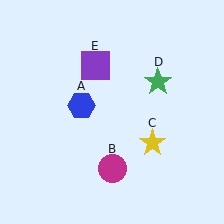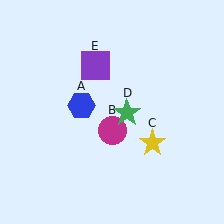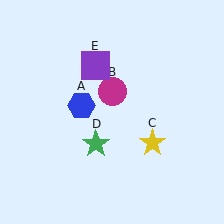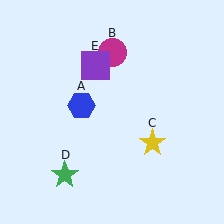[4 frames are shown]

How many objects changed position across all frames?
2 objects changed position: magenta circle (object B), green star (object D).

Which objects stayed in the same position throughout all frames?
Blue hexagon (object A) and yellow star (object C) and purple square (object E) remained stationary.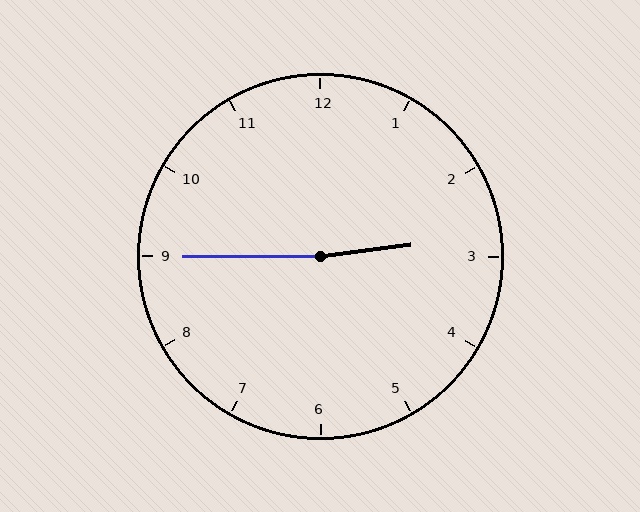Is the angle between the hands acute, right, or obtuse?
It is obtuse.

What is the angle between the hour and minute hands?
Approximately 172 degrees.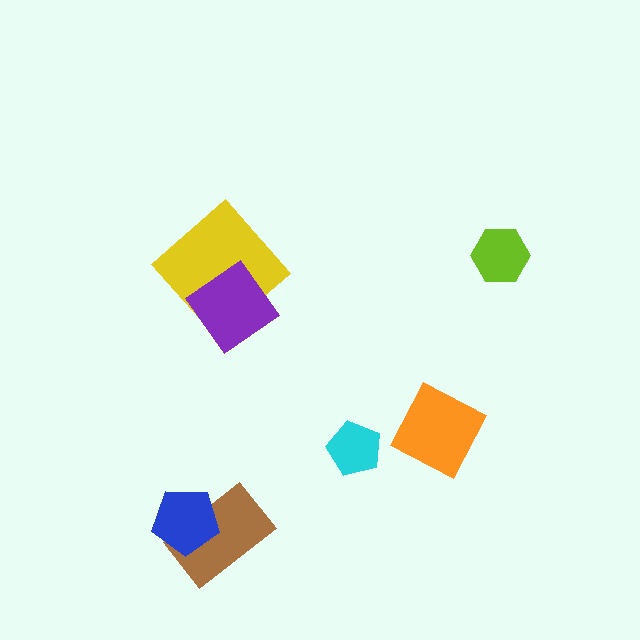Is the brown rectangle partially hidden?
Yes, it is partially covered by another shape.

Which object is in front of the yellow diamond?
The purple diamond is in front of the yellow diamond.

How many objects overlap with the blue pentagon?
1 object overlaps with the blue pentagon.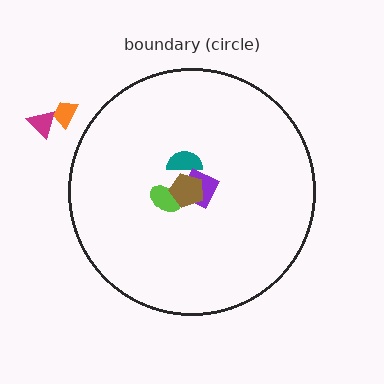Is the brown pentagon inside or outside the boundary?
Inside.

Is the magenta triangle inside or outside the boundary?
Outside.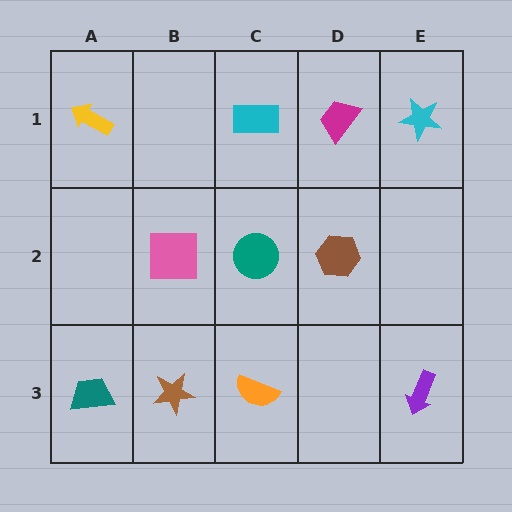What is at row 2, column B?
A pink square.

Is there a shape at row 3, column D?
No, that cell is empty.